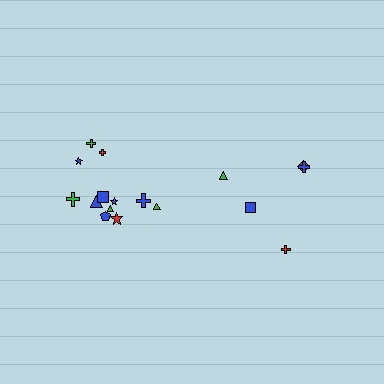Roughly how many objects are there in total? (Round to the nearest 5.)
Roughly 15 objects in total.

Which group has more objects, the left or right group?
The left group.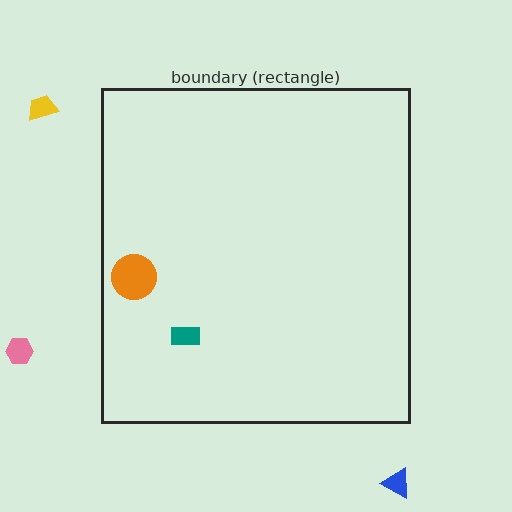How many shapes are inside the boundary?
2 inside, 3 outside.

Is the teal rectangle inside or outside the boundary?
Inside.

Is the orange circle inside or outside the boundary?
Inside.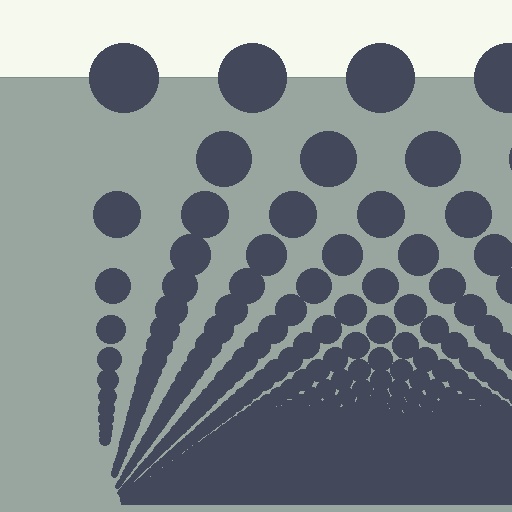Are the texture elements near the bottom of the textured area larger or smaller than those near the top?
Smaller. The gradient is inverted — elements near the bottom are smaller and denser.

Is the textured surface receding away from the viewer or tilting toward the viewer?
The surface appears to tilt toward the viewer. Texture elements get larger and sparser toward the top.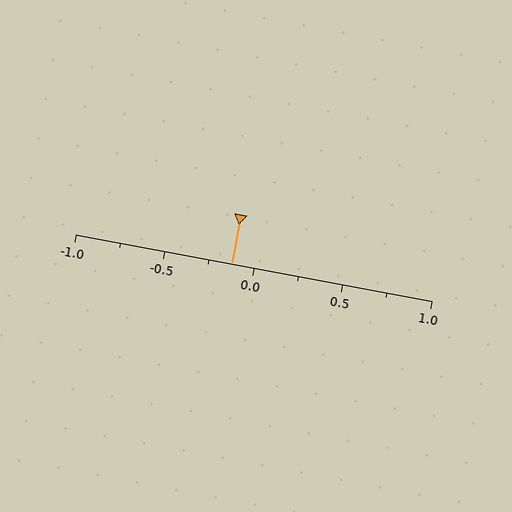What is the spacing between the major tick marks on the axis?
The major ticks are spaced 0.5 apart.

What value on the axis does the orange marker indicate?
The marker indicates approximately -0.12.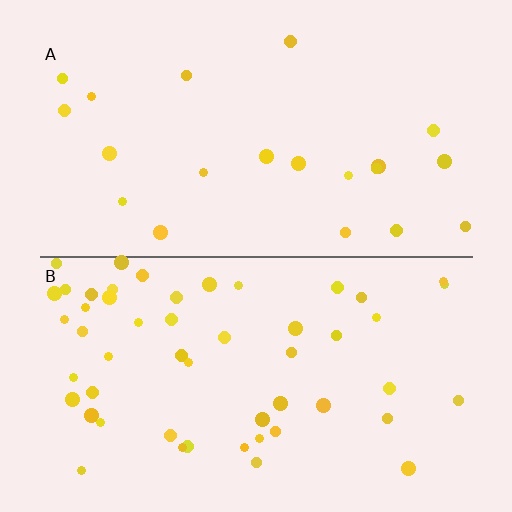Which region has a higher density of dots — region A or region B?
B (the bottom).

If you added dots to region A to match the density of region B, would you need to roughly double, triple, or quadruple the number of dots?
Approximately triple.